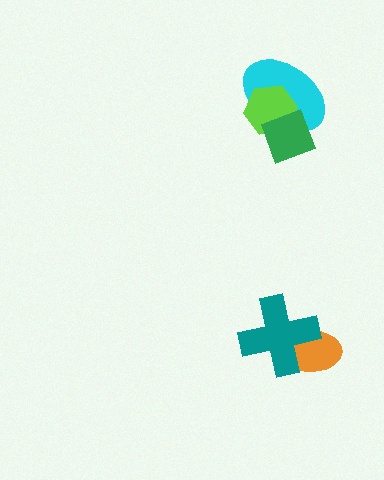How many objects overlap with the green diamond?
2 objects overlap with the green diamond.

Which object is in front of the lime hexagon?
The green diamond is in front of the lime hexagon.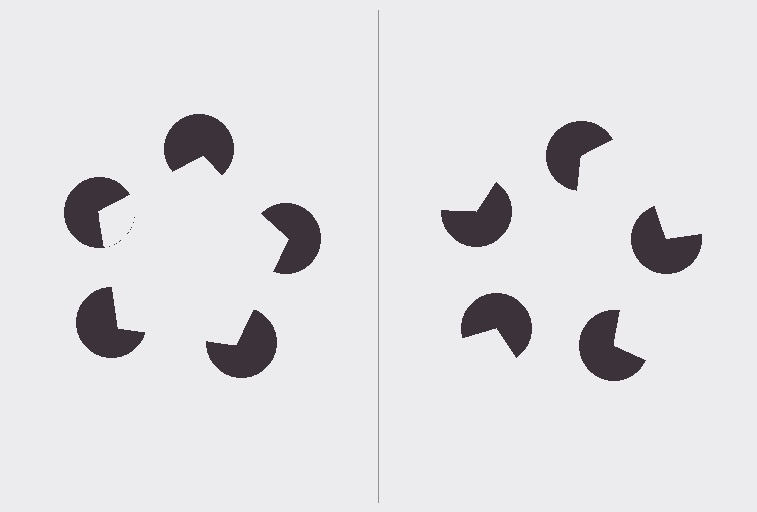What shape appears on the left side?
An illusory pentagon.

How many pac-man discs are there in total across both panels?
10 — 5 on each side.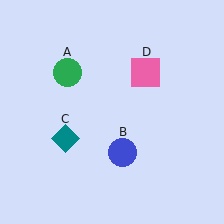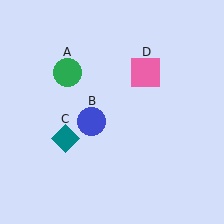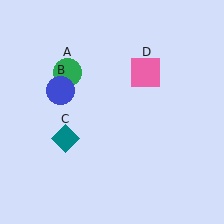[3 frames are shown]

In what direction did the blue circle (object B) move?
The blue circle (object B) moved up and to the left.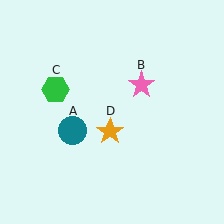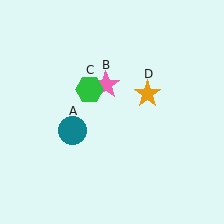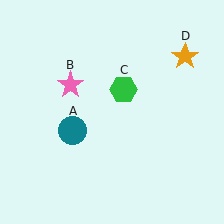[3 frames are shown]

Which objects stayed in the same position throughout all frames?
Teal circle (object A) remained stationary.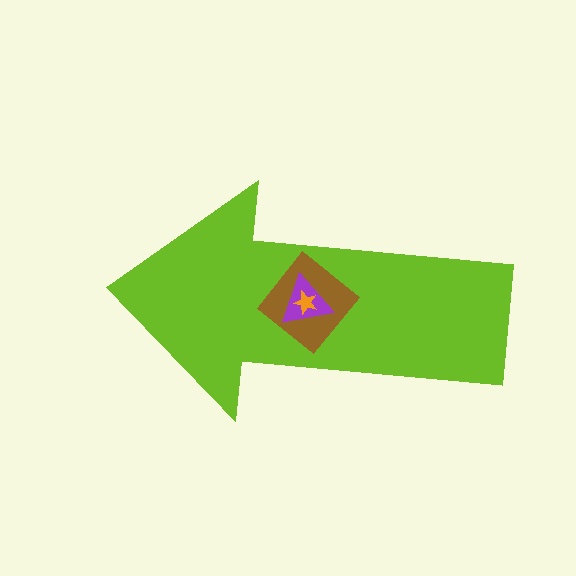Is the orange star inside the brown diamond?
Yes.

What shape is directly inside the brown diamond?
The purple triangle.